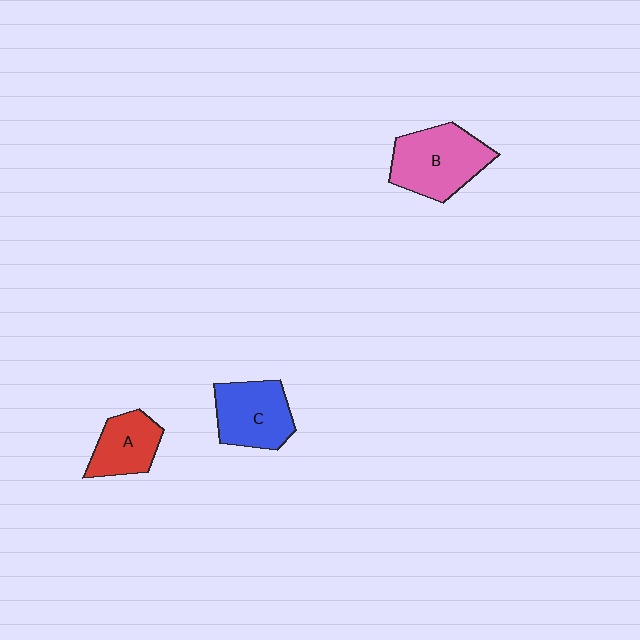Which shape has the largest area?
Shape B (pink).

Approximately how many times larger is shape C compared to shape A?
Approximately 1.3 times.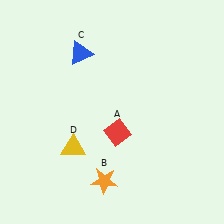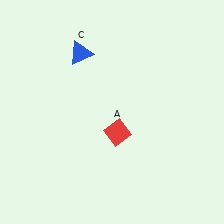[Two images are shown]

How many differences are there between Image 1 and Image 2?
There are 2 differences between the two images.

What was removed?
The orange star (B), the yellow triangle (D) were removed in Image 2.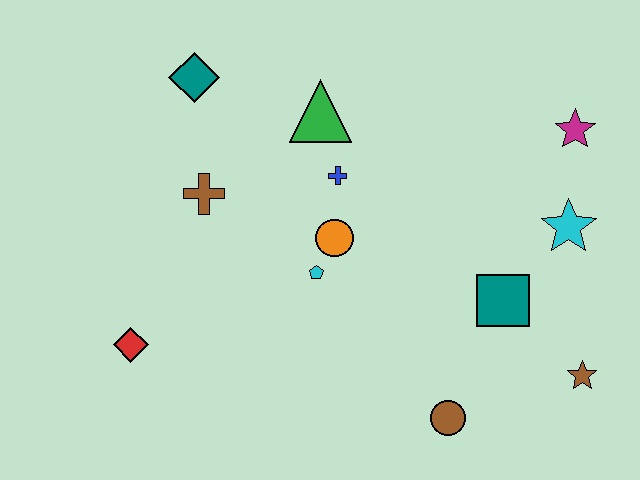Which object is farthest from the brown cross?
The brown star is farthest from the brown cross.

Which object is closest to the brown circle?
The teal square is closest to the brown circle.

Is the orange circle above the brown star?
Yes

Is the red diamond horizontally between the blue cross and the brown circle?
No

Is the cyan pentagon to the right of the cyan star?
No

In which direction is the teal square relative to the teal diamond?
The teal square is to the right of the teal diamond.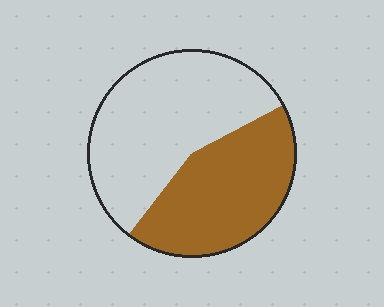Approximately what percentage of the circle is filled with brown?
Approximately 45%.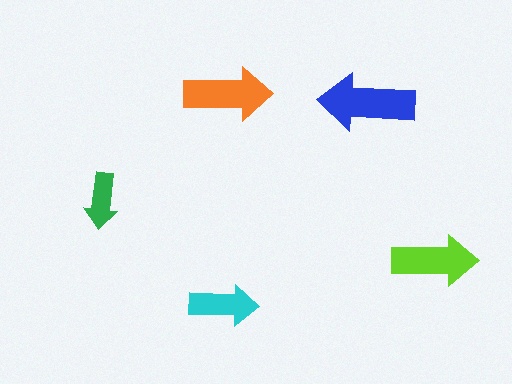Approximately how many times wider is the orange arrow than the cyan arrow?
About 1.5 times wider.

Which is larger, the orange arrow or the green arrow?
The orange one.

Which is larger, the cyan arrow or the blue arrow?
The blue one.